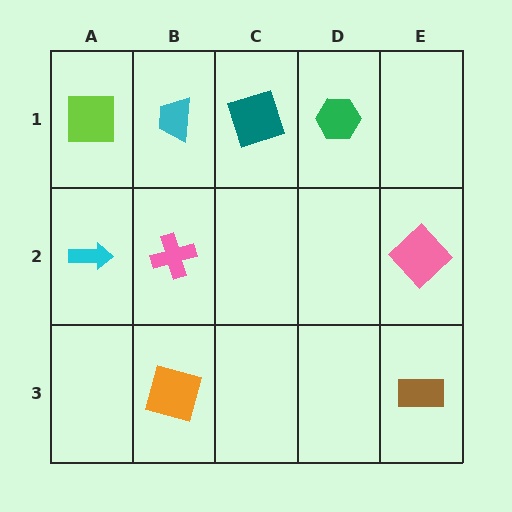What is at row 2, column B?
A pink cross.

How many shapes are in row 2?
3 shapes.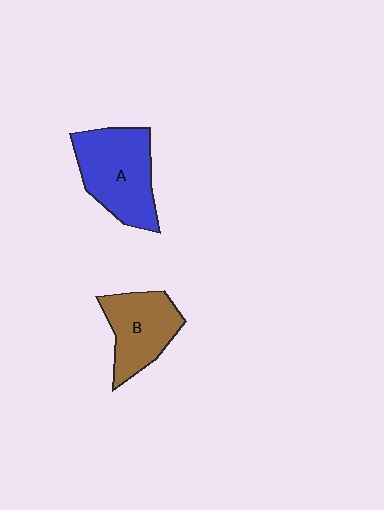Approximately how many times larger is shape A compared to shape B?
Approximately 1.3 times.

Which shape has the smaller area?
Shape B (brown).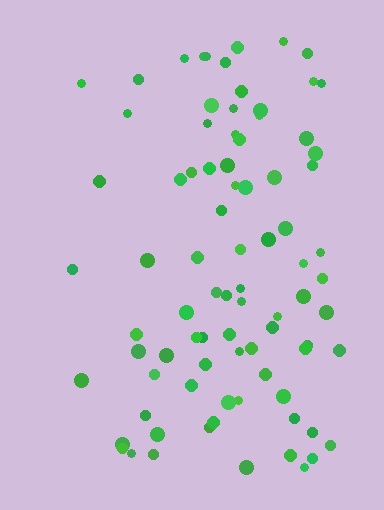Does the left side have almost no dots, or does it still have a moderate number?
Still a moderate number, just noticeably fewer than the right.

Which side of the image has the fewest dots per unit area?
The left.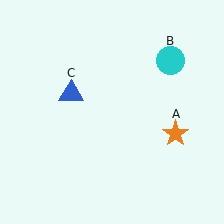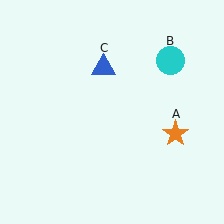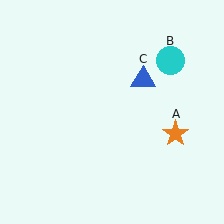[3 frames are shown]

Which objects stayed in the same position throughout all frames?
Orange star (object A) and cyan circle (object B) remained stationary.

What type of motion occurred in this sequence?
The blue triangle (object C) rotated clockwise around the center of the scene.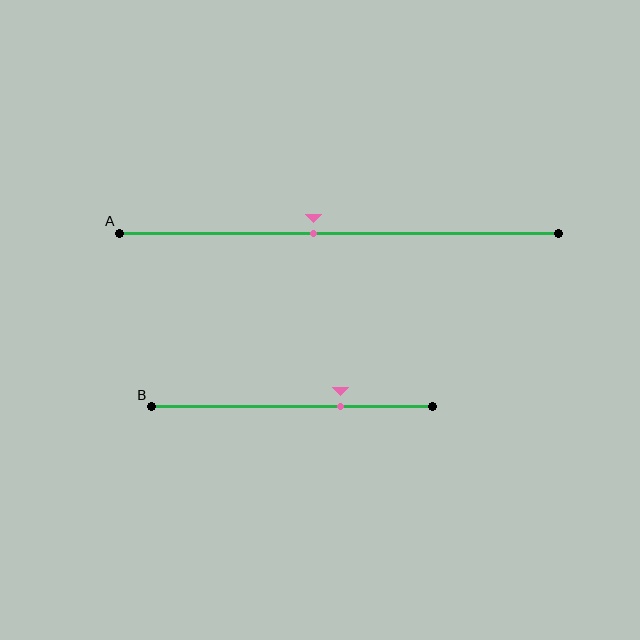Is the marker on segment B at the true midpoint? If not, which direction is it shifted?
No, the marker on segment B is shifted to the right by about 17% of the segment length.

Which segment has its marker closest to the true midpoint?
Segment A has its marker closest to the true midpoint.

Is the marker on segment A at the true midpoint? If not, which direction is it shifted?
No, the marker on segment A is shifted to the left by about 6% of the segment length.